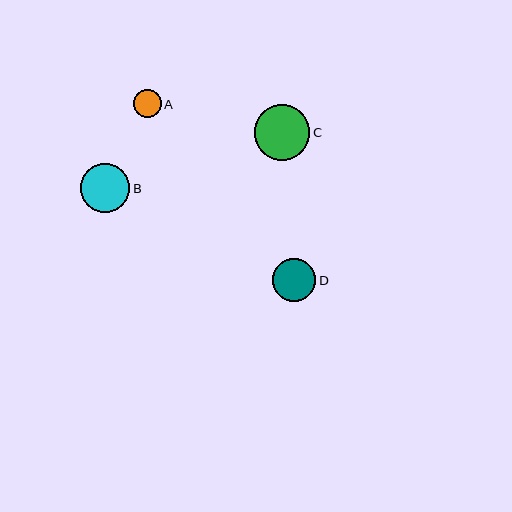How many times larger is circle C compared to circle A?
Circle C is approximately 2.0 times the size of circle A.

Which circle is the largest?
Circle C is the largest with a size of approximately 56 pixels.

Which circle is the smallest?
Circle A is the smallest with a size of approximately 28 pixels.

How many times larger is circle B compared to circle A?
Circle B is approximately 1.8 times the size of circle A.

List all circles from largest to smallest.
From largest to smallest: C, B, D, A.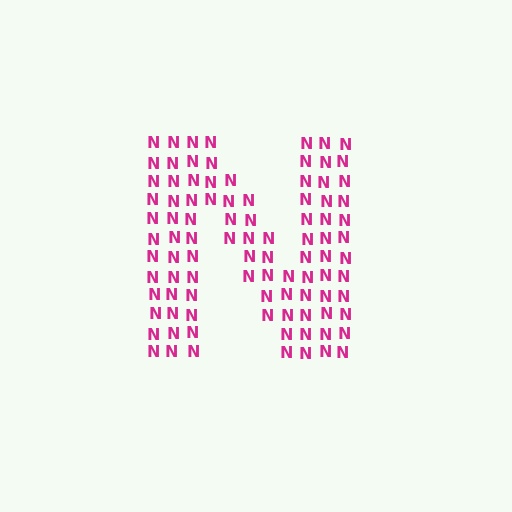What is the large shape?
The large shape is the letter N.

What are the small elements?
The small elements are letter N's.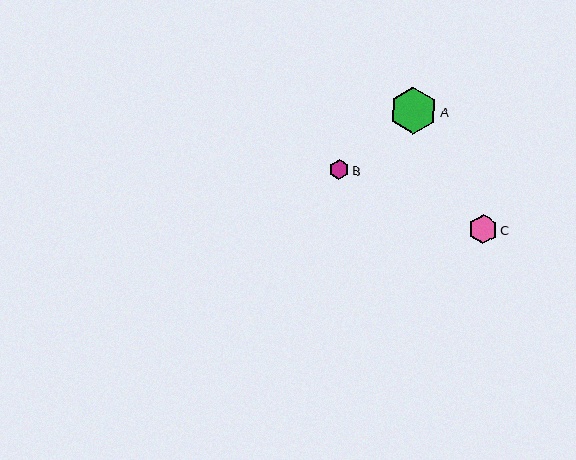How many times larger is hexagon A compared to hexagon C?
Hexagon A is approximately 1.7 times the size of hexagon C.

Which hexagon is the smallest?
Hexagon B is the smallest with a size of approximately 20 pixels.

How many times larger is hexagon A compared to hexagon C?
Hexagon A is approximately 1.7 times the size of hexagon C.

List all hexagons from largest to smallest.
From largest to smallest: A, C, B.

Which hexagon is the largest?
Hexagon A is the largest with a size of approximately 47 pixels.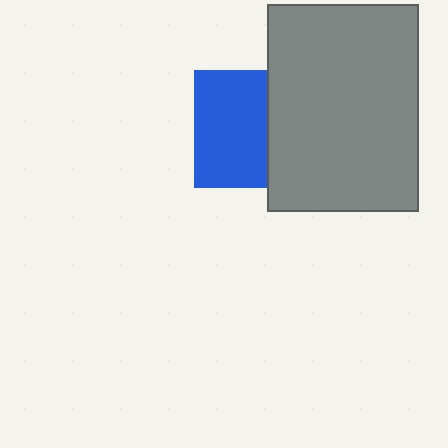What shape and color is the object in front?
The object in front is a gray rectangle.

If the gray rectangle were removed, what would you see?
You would see the complete blue square.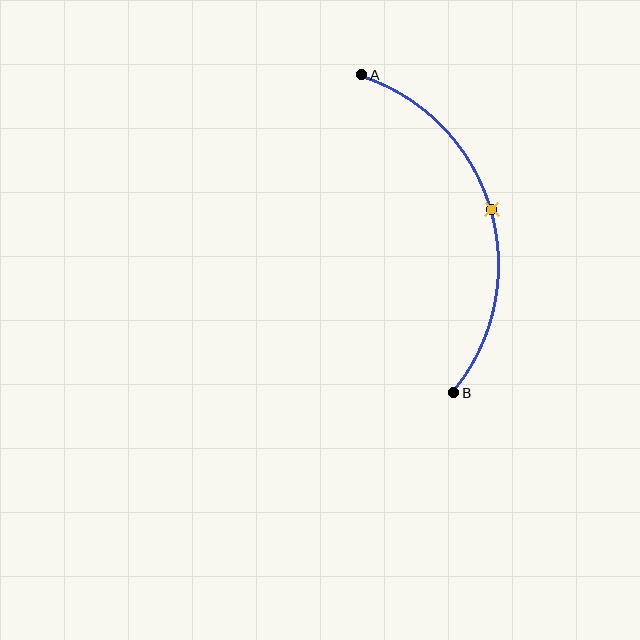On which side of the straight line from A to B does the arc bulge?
The arc bulges to the right of the straight line connecting A and B.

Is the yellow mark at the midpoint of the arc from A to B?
Yes. The yellow mark lies on the arc at equal arc-length from both A and B — it is the arc midpoint.